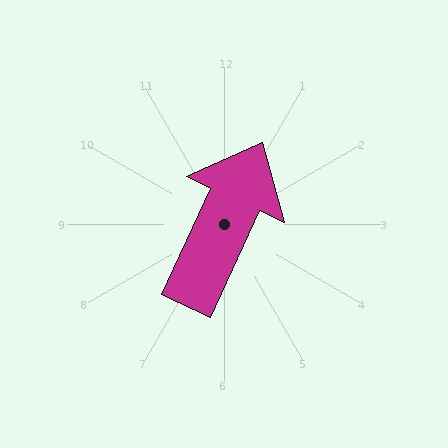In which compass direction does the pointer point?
Northeast.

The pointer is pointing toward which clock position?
Roughly 1 o'clock.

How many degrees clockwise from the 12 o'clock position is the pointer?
Approximately 25 degrees.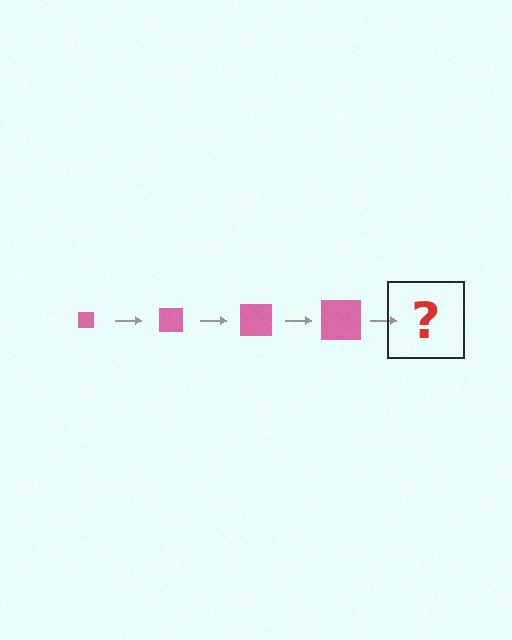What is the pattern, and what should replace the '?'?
The pattern is that the square gets progressively larger each step. The '?' should be a pink square, larger than the previous one.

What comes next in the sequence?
The next element should be a pink square, larger than the previous one.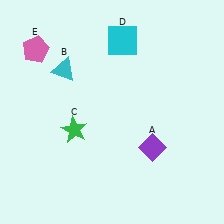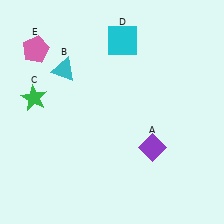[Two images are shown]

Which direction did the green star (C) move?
The green star (C) moved left.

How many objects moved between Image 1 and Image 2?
1 object moved between the two images.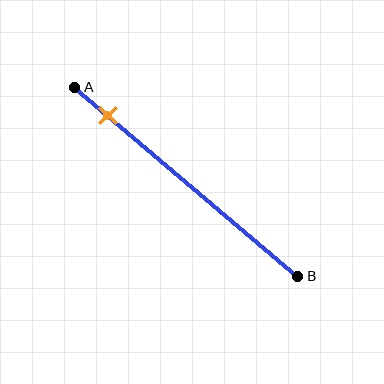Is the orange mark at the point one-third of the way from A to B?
No, the mark is at about 15% from A, not at the 33% one-third point.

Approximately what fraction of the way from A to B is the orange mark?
The orange mark is approximately 15% of the way from A to B.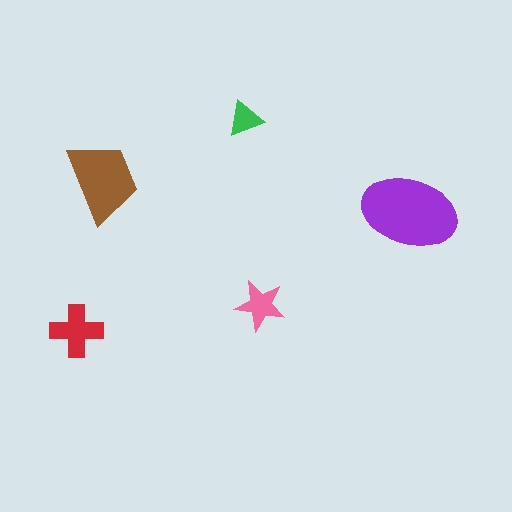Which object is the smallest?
The green triangle.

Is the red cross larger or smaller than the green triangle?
Larger.